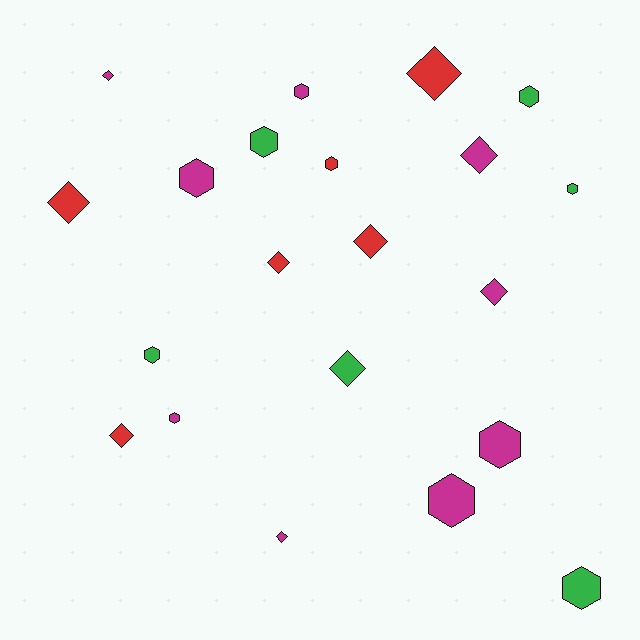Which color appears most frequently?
Magenta, with 9 objects.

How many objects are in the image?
There are 21 objects.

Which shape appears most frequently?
Hexagon, with 11 objects.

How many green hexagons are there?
There are 5 green hexagons.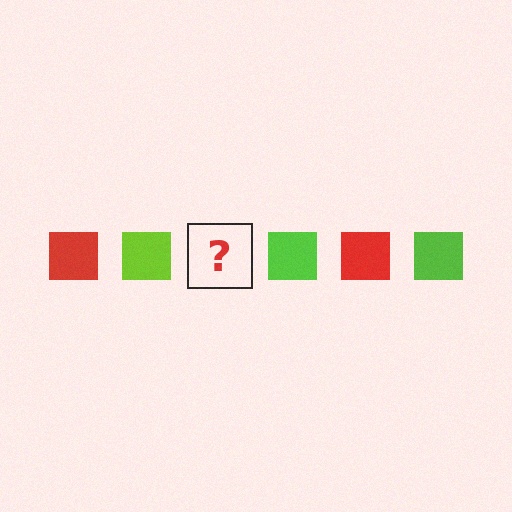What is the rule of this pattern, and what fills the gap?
The rule is that the pattern cycles through red, lime squares. The gap should be filled with a red square.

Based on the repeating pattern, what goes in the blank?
The blank should be a red square.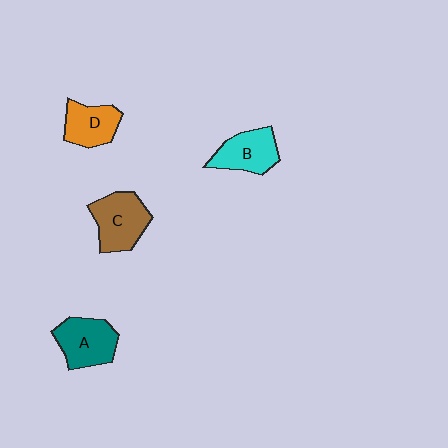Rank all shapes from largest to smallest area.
From largest to smallest: C (brown), A (teal), B (cyan), D (orange).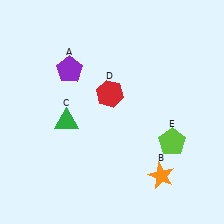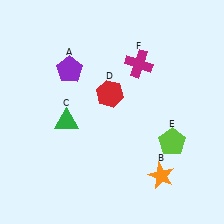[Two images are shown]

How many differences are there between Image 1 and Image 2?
There is 1 difference between the two images.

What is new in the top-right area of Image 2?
A magenta cross (F) was added in the top-right area of Image 2.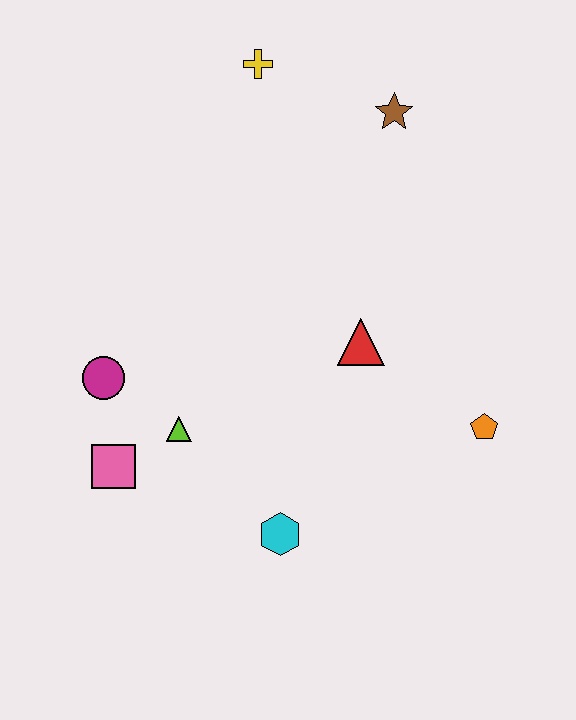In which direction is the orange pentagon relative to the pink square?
The orange pentagon is to the right of the pink square.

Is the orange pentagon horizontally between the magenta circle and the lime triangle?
No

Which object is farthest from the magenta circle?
The brown star is farthest from the magenta circle.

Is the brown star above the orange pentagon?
Yes